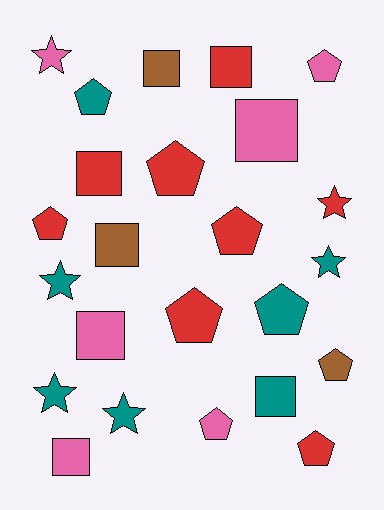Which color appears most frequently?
Red, with 8 objects.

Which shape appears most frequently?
Pentagon, with 10 objects.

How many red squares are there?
There are 2 red squares.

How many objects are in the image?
There are 24 objects.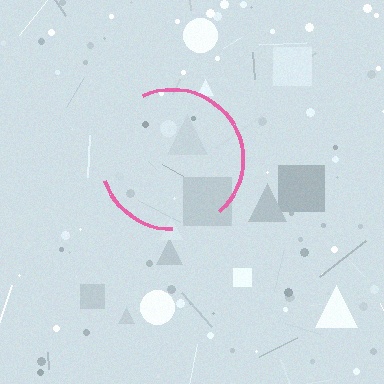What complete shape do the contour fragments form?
The contour fragments form a circle.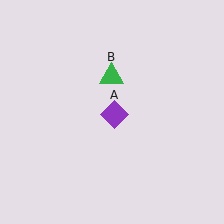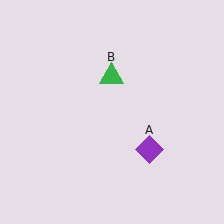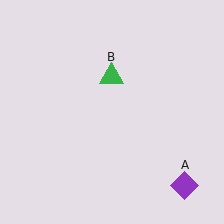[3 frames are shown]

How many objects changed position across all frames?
1 object changed position: purple diamond (object A).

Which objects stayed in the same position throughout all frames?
Green triangle (object B) remained stationary.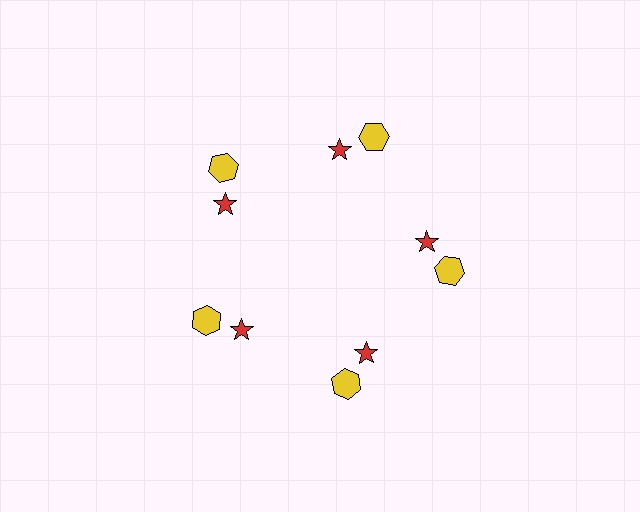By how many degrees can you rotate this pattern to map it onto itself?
The pattern maps onto itself every 72 degrees of rotation.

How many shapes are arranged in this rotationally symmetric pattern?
There are 10 shapes, arranged in 5 groups of 2.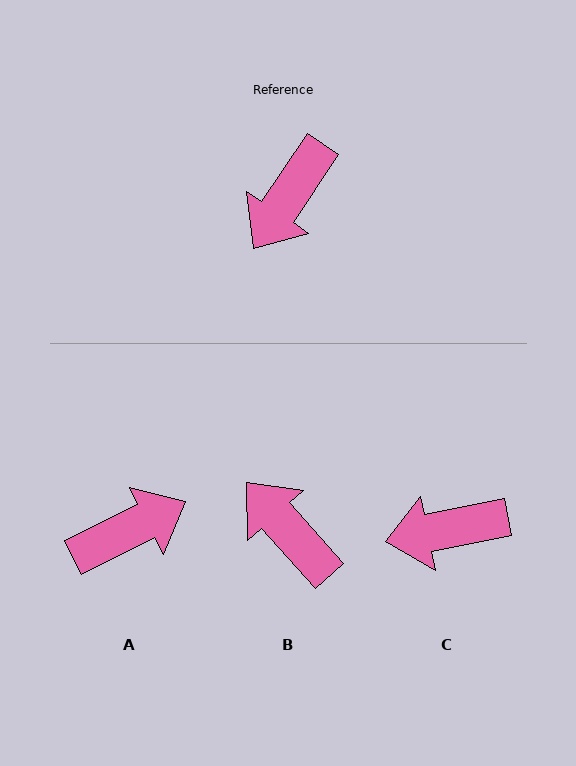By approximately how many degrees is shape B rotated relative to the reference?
Approximately 104 degrees clockwise.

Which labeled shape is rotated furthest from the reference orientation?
A, about 150 degrees away.